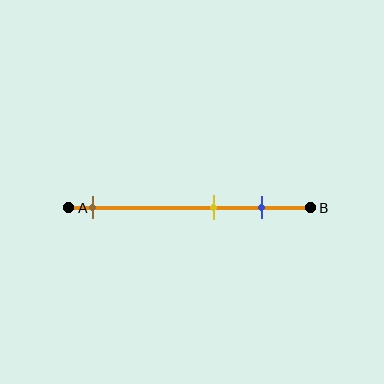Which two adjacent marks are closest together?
The yellow and blue marks are the closest adjacent pair.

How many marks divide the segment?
There are 3 marks dividing the segment.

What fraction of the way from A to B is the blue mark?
The blue mark is approximately 80% (0.8) of the way from A to B.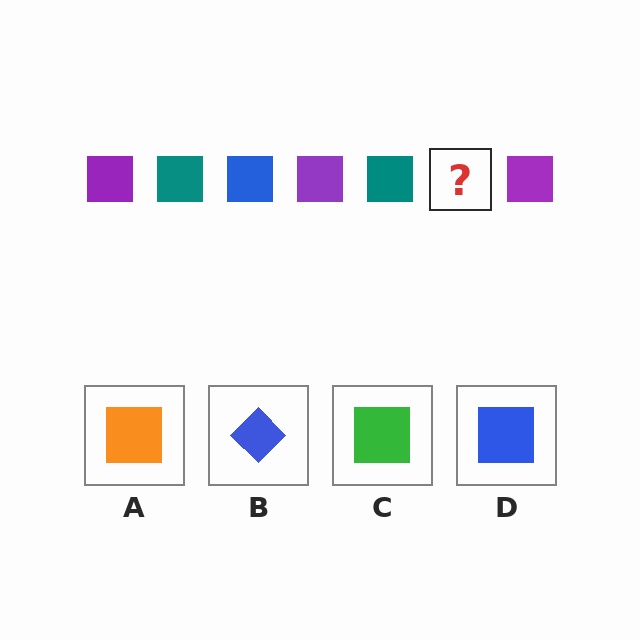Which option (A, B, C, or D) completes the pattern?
D.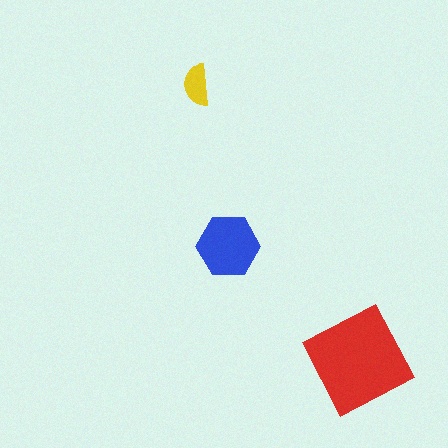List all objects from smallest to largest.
The yellow semicircle, the blue hexagon, the red square.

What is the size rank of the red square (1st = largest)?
1st.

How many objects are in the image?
There are 3 objects in the image.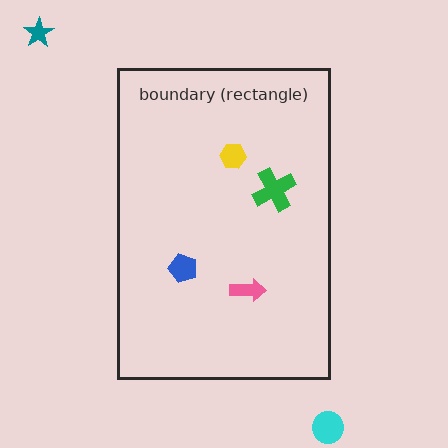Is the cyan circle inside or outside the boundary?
Outside.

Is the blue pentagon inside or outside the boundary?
Inside.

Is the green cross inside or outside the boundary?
Inside.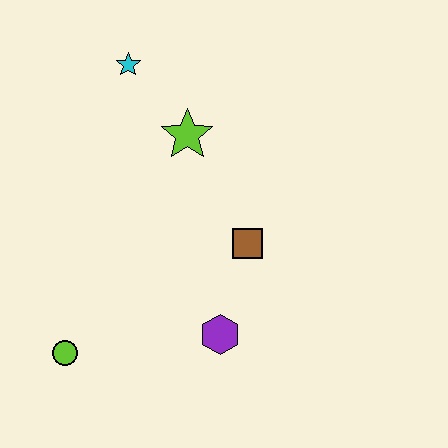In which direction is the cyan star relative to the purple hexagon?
The cyan star is above the purple hexagon.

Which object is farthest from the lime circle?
The cyan star is farthest from the lime circle.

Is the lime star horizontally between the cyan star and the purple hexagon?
Yes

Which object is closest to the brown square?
The purple hexagon is closest to the brown square.